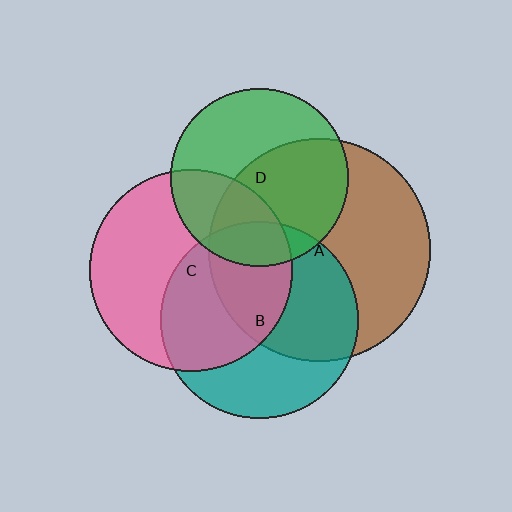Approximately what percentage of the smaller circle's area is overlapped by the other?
Approximately 55%.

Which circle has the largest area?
Circle A (brown).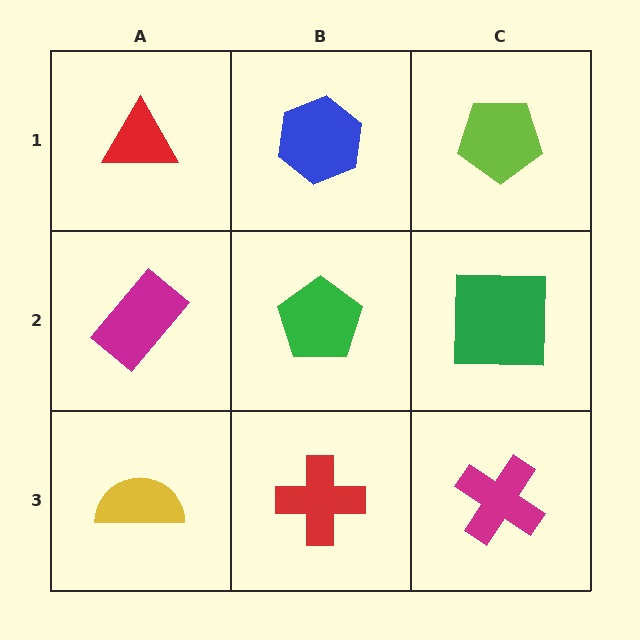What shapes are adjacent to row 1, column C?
A green square (row 2, column C), a blue hexagon (row 1, column B).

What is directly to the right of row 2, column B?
A green square.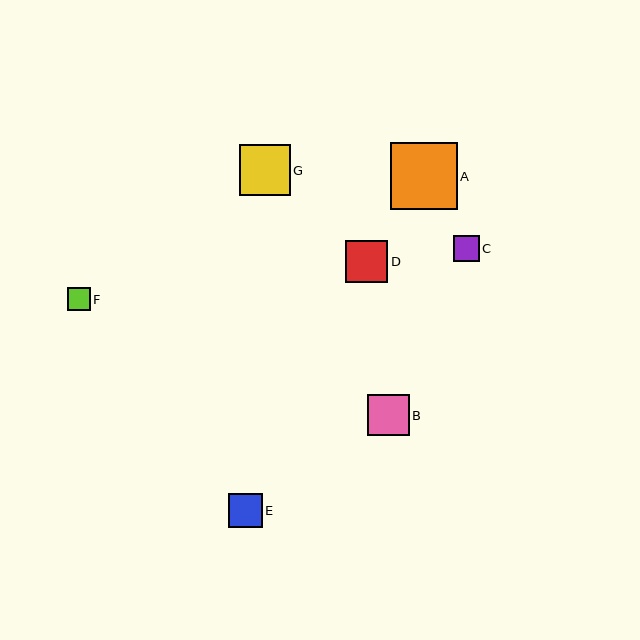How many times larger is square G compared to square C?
Square G is approximately 1.9 times the size of square C.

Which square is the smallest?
Square F is the smallest with a size of approximately 23 pixels.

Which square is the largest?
Square A is the largest with a size of approximately 67 pixels.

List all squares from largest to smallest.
From largest to smallest: A, G, D, B, E, C, F.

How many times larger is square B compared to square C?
Square B is approximately 1.6 times the size of square C.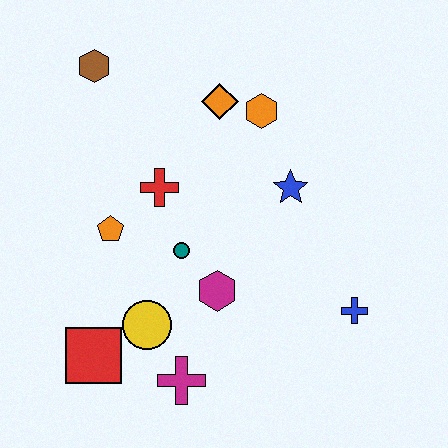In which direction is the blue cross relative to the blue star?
The blue cross is below the blue star.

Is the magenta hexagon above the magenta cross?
Yes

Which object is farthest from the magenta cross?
The brown hexagon is farthest from the magenta cross.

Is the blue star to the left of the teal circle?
No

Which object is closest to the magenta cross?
The yellow circle is closest to the magenta cross.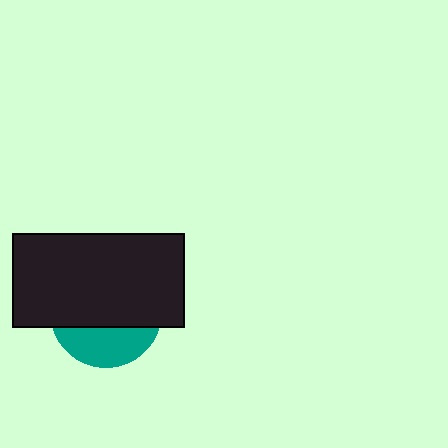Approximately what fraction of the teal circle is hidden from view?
Roughly 68% of the teal circle is hidden behind the black rectangle.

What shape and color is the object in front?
The object in front is a black rectangle.